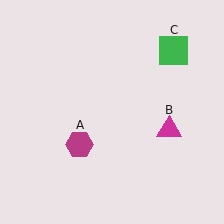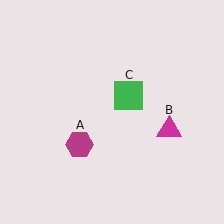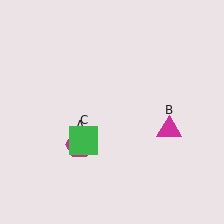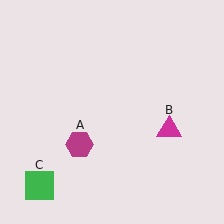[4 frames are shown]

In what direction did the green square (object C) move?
The green square (object C) moved down and to the left.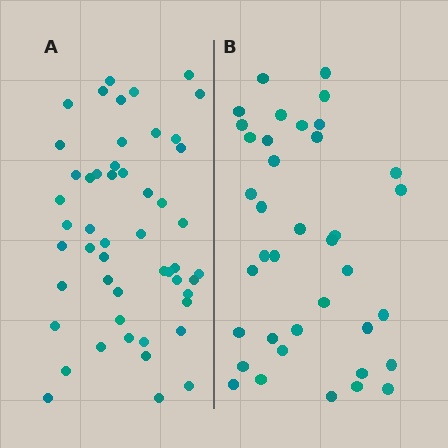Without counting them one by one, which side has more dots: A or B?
Region A (the left region) has more dots.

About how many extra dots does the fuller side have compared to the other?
Region A has approximately 15 more dots than region B.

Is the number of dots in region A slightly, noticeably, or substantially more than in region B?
Region A has noticeably more, but not dramatically so. The ratio is roughly 1.3 to 1.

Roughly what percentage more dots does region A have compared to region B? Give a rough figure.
About 35% more.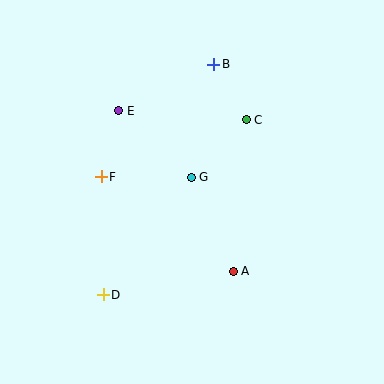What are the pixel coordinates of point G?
Point G is at (191, 177).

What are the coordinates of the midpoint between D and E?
The midpoint between D and E is at (111, 203).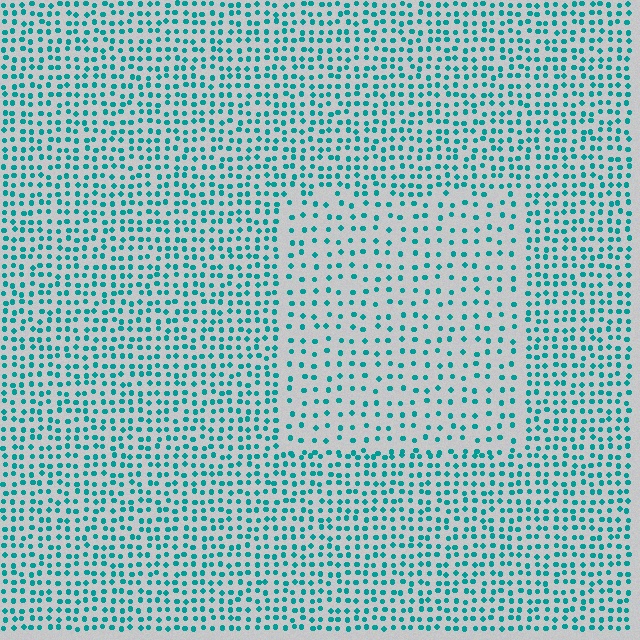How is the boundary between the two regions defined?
The boundary is defined by a change in element density (approximately 1.9x ratio). All elements are the same color, size, and shape.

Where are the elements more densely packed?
The elements are more densely packed outside the rectangle boundary.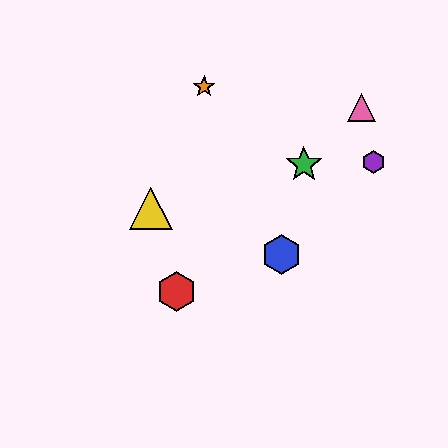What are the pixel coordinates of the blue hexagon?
The blue hexagon is at (282, 254).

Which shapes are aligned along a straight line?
The red hexagon, the green star, the cyan triangle, the pink triangle are aligned along a straight line.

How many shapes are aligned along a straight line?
4 shapes (the red hexagon, the green star, the cyan triangle, the pink triangle) are aligned along a straight line.